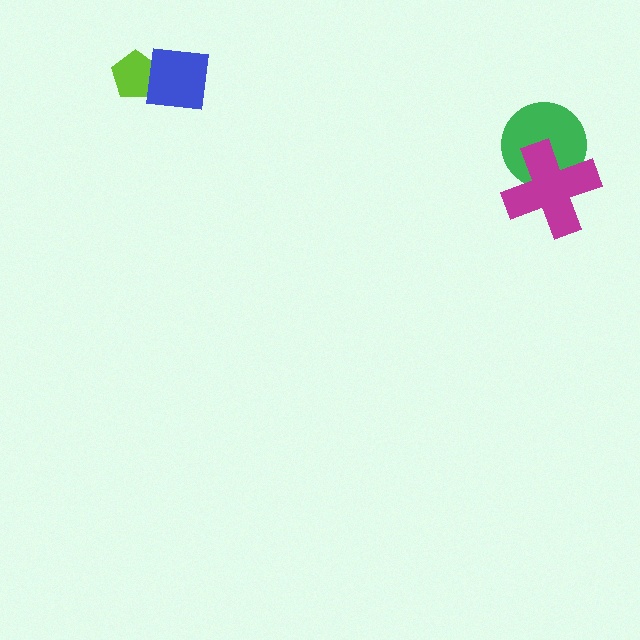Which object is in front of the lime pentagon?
The blue square is in front of the lime pentagon.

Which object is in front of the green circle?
The magenta cross is in front of the green circle.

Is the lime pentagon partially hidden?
Yes, it is partially covered by another shape.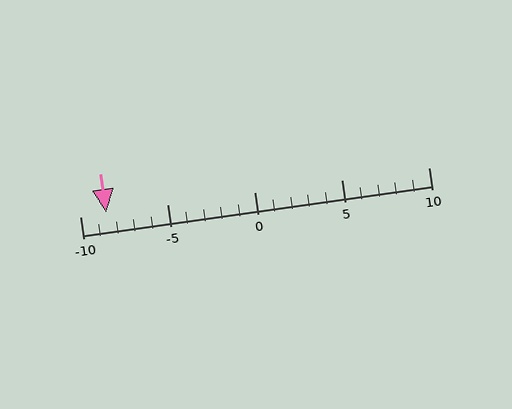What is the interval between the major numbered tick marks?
The major tick marks are spaced 5 units apart.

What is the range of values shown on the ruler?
The ruler shows values from -10 to 10.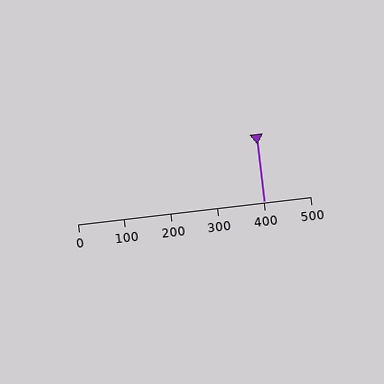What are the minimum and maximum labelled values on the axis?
The axis runs from 0 to 500.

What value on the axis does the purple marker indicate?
The marker indicates approximately 400.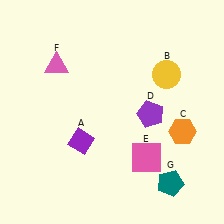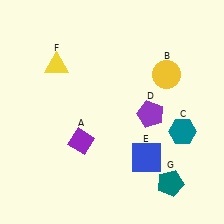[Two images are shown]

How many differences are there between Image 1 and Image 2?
There are 3 differences between the two images.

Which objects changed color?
C changed from orange to teal. E changed from pink to blue. F changed from pink to yellow.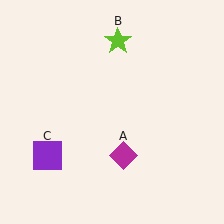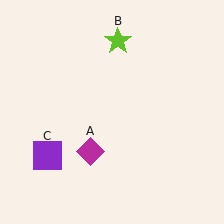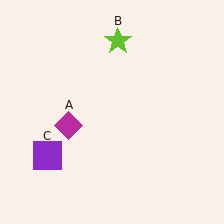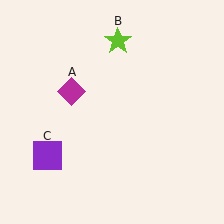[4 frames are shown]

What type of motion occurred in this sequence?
The magenta diamond (object A) rotated clockwise around the center of the scene.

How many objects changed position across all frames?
1 object changed position: magenta diamond (object A).